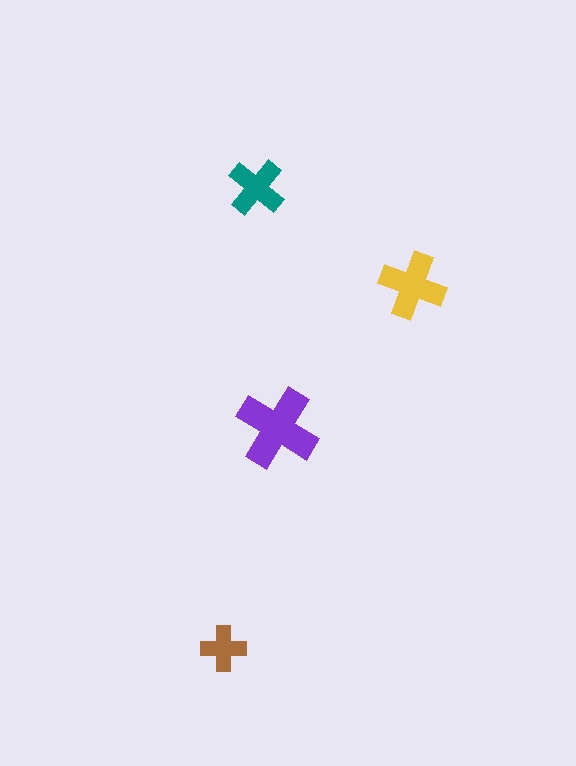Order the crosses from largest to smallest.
the purple one, the yellow one, the teal one, the brown one.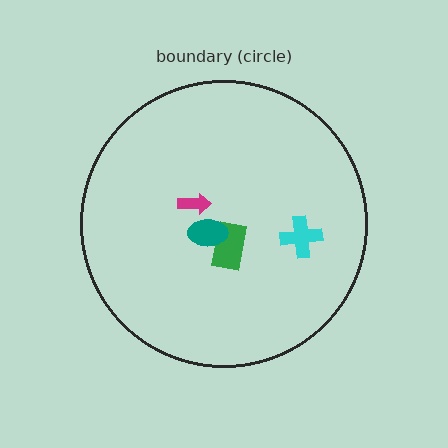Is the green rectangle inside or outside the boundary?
Inside.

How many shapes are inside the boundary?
4 inside, 0 outside.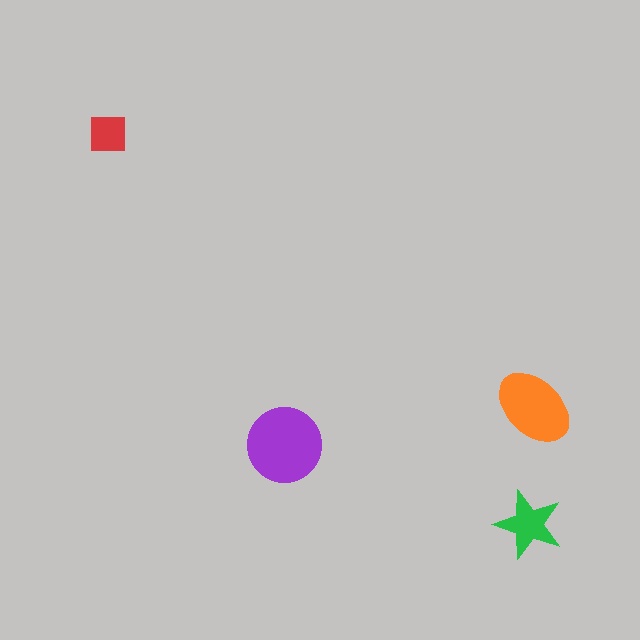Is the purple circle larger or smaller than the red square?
Larger.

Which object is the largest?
The purple circle.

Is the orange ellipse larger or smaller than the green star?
Larger.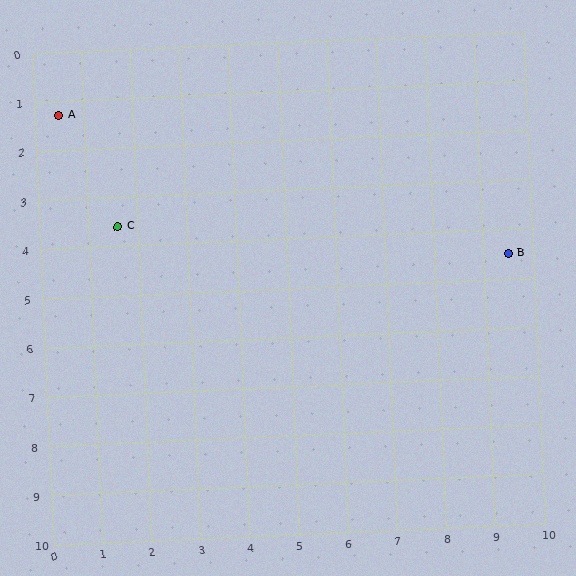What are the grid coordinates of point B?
Point B is at approximately (9.5, 4.5).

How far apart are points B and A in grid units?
Points B and A are about 9.6 grid units apart.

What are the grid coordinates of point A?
Point A is at approximately (0.5, 1.3).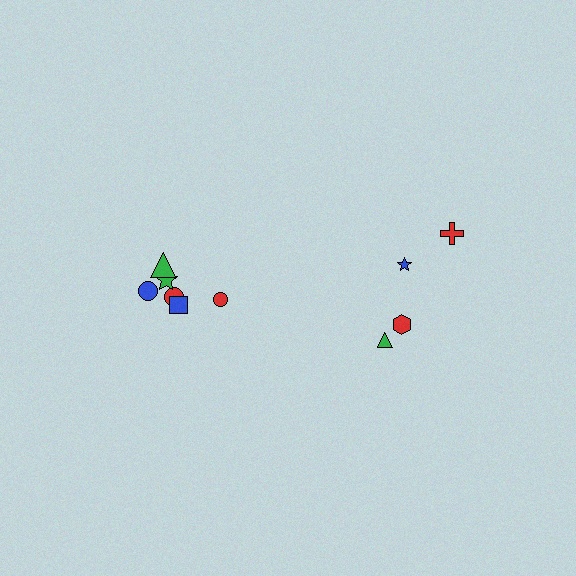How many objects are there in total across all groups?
There are 10 objects.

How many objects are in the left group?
There are 6 objects.